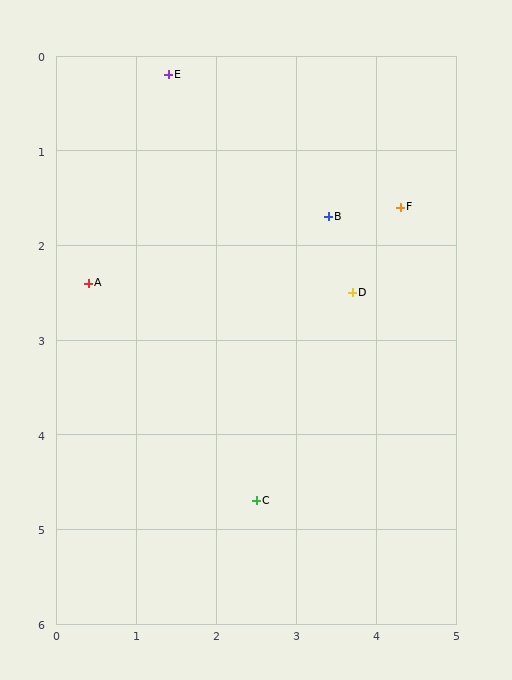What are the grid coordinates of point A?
Point A is at approximately (0.4, 2.4).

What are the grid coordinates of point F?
Point F is at approximately (4.3, 1.6).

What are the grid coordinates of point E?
Point E is at approximately (1.4, 0.2).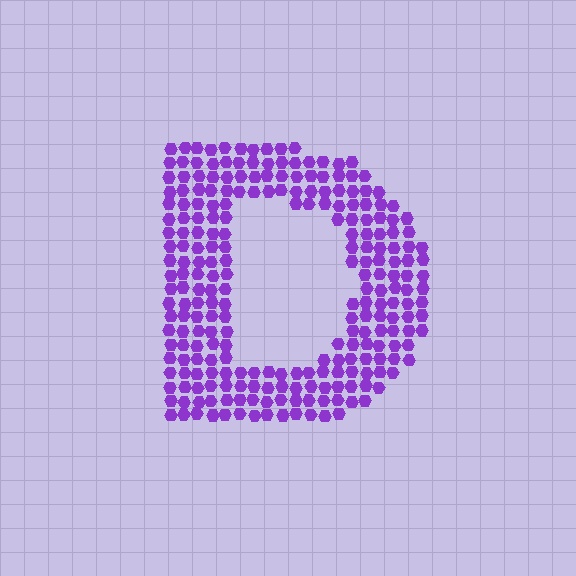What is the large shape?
The large shape is the letter D.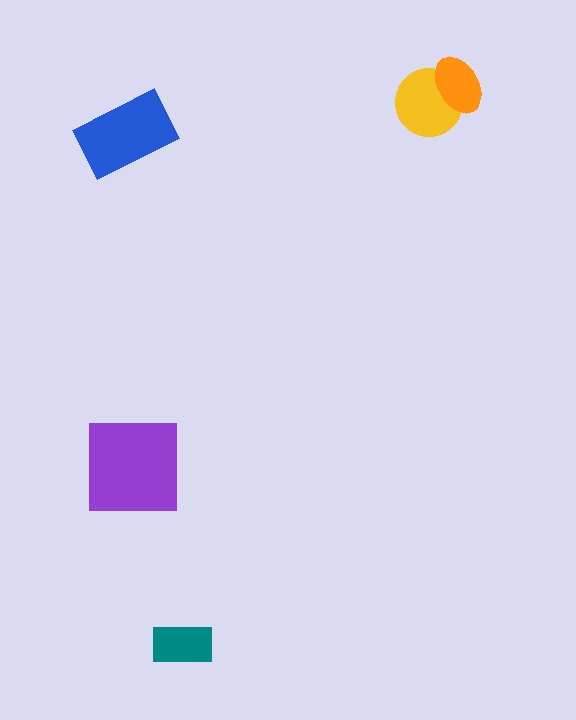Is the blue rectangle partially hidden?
No, no other shape covers it.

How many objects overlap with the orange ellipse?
1 object overlaps with the orange ellipse.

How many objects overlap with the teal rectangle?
0 objects overlap with the teal rectangle.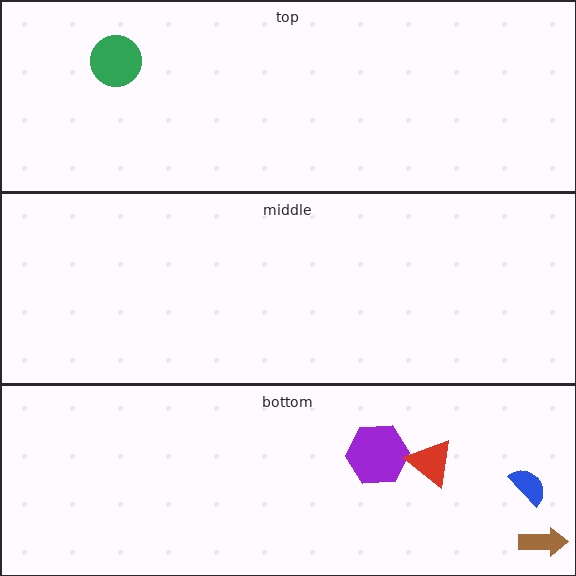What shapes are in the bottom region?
The blue semicircle, the brown arrow, the purple hexagon, the red triangle.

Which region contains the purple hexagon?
The bottom region.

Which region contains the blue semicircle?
The bottom region.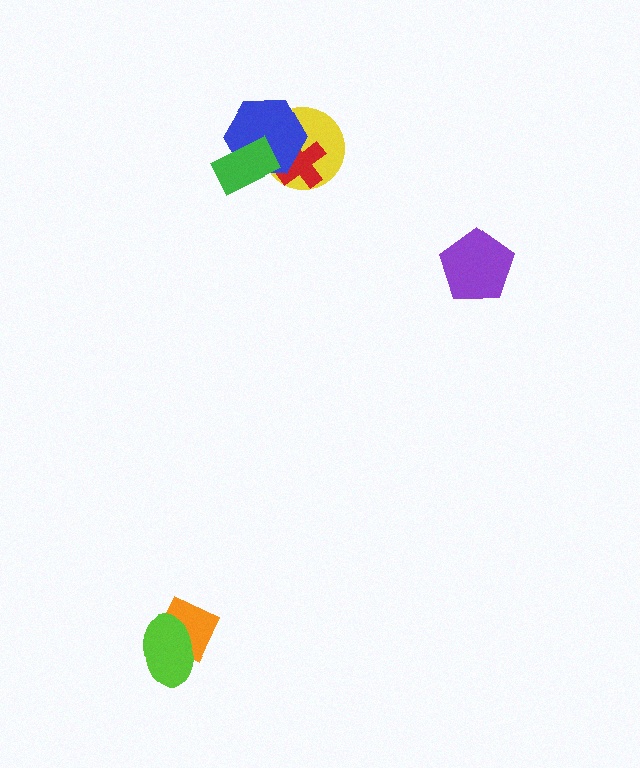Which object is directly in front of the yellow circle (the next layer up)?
The red cross is directly in front of the yellow circle.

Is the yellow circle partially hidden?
Yes, it is partially covered by another shape.